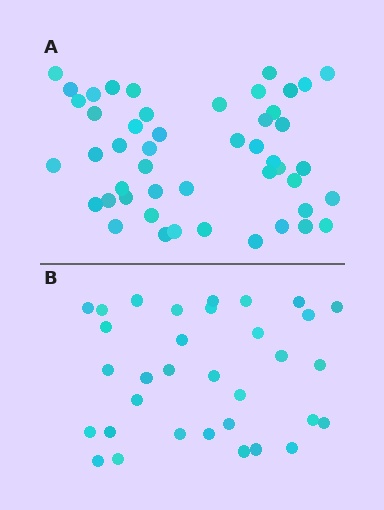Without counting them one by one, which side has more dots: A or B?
Region A (the top region) has more dots.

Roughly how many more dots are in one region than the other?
Region A has approximately 15 more dots than region B.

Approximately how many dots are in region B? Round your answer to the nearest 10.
About 30 dots. (The exact count is 33, which rounds to 30.)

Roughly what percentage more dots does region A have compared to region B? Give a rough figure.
About 45% more.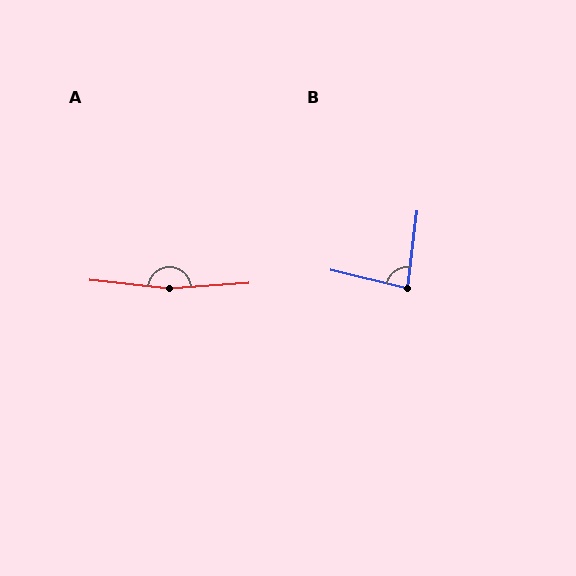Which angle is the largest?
A, at approximately 170 degrees.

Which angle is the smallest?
B, at approximately 84 degrees.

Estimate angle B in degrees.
Approximately 84 degrees.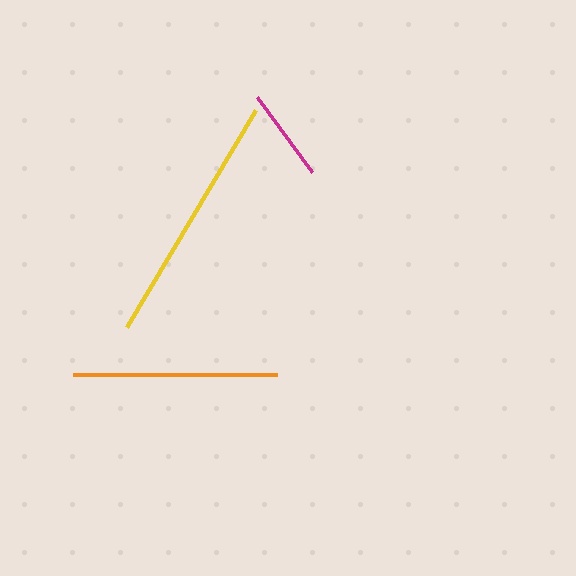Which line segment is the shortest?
The magenta line is the shortest at approximately 94 pixels.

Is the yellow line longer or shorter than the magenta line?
The yellow line is longer than the magenta line.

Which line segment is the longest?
The yellow line is the longest at approximately 253 pixels.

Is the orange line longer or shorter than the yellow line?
The yellow line is longer than the orange line.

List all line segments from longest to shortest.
From longest to shortest: yellow, orange, magenta.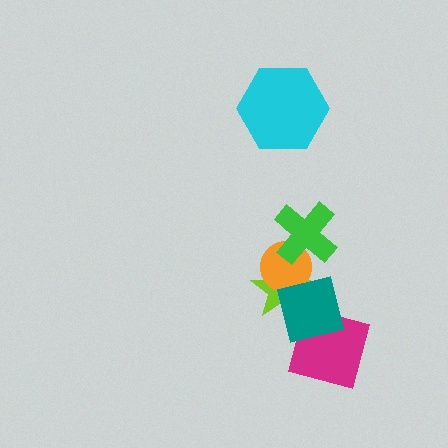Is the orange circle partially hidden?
Yes, it is partially covered by another shape.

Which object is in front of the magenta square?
The teal square is in front of the magenta square.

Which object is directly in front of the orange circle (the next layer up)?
The teal square is directly in front of the orange circle.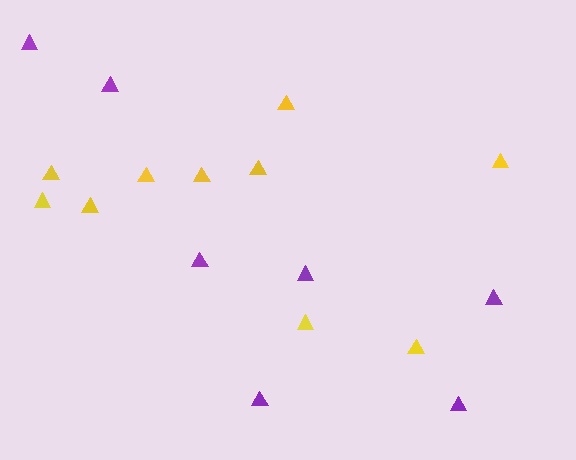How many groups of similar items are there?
There are 2 groups: one group of yellow triangles (10) and one group of purple triangles (7).